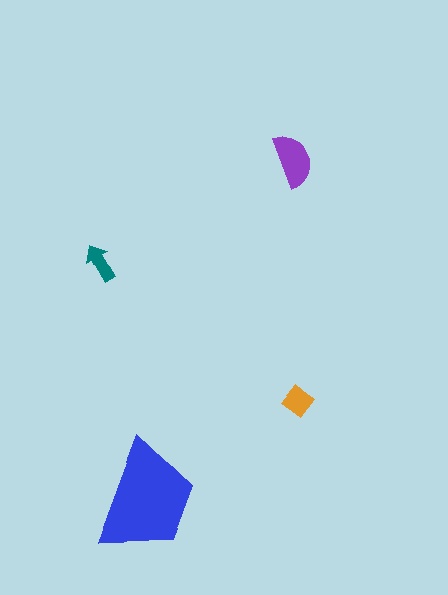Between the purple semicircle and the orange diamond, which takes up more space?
The purple semicircle.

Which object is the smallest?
The teal arrow.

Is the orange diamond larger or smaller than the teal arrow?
Larger.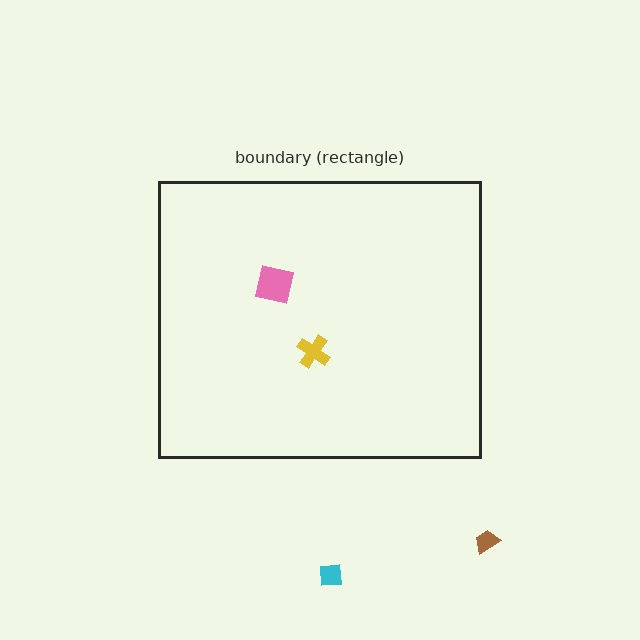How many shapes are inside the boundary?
2 inside, 2 outside.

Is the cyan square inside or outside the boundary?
Outside.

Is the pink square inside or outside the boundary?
Inside.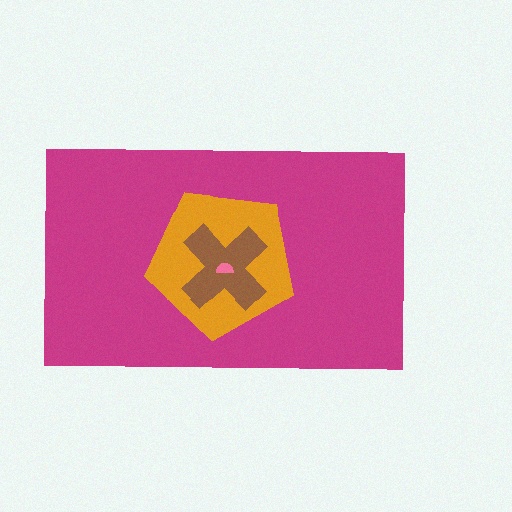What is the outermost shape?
The magenta rectangle.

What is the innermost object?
The pink semicircle.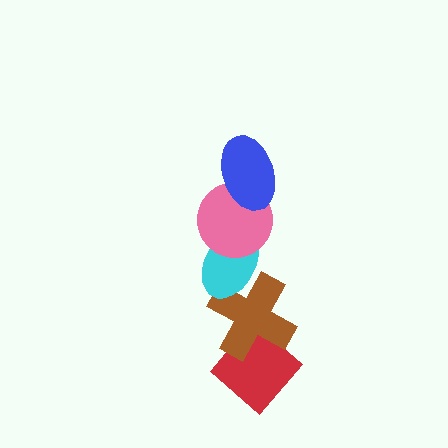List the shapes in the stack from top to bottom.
From top to bottom: the blue ellipse, the pink circle, the cyan ellipse, the brown cross, the red diamond.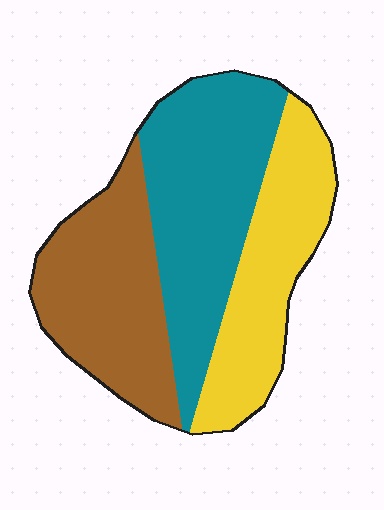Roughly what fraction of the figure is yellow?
Yellow covers 29% of the figure.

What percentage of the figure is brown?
Brown covers around 30% of the figure.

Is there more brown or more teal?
Teal.